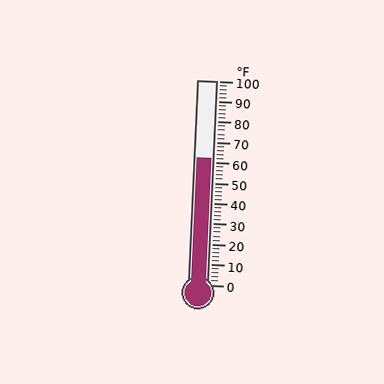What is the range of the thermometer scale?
The thermometer scale ranges from 0°F to 100°F.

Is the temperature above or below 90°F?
The temperature is below 90°F.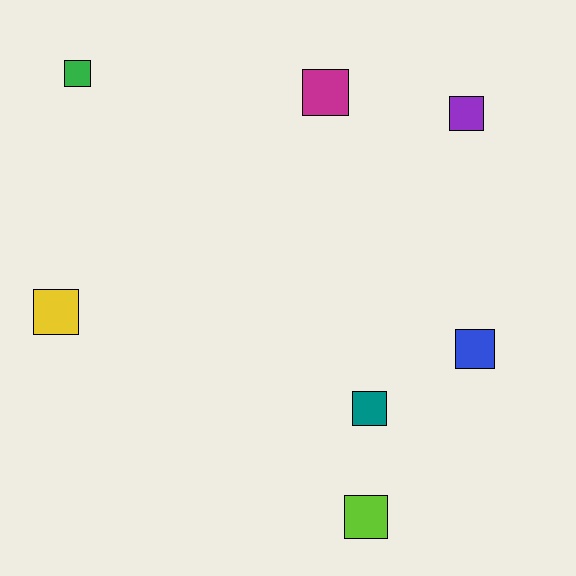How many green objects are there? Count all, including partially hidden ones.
There is 1 green object.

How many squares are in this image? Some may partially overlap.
There are 7 squares.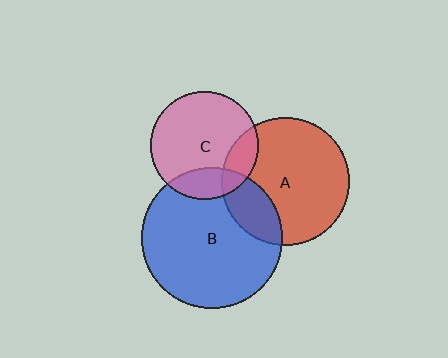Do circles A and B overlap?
Yes.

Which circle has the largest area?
Circle B (blue).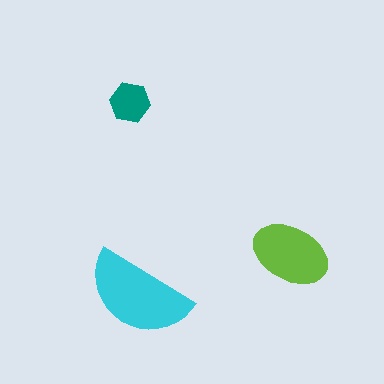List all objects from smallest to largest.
The teal hexagon, the lime ellipse, the cyan semicircle.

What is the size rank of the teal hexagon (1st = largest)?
3rd.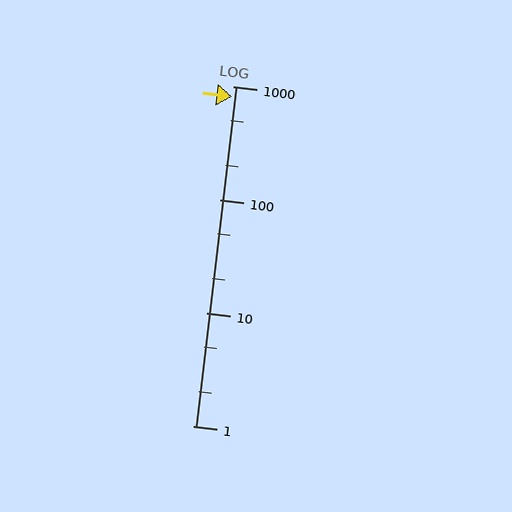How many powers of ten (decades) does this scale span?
The scale spans 3 decades, from 1 to 1000.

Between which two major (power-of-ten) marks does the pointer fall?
The pointer is between 100 and 1000.